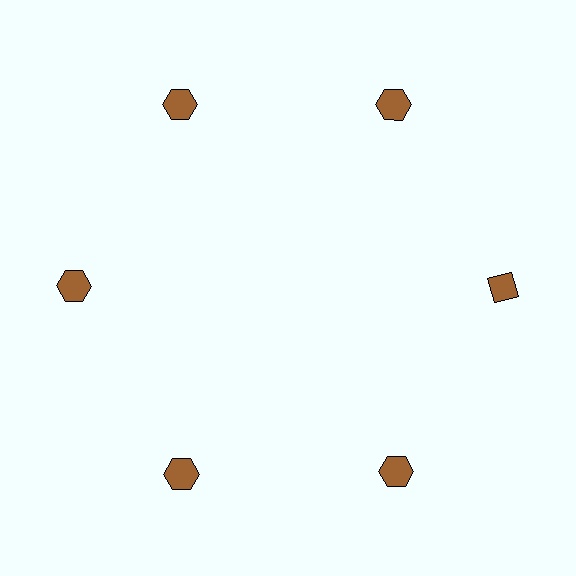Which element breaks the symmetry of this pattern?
The brown diamond at roughly the 3 o'clock position breaks the symmetry. All other shapes are brown hexagons.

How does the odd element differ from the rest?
It has a different shape: diamond instead of hexagon.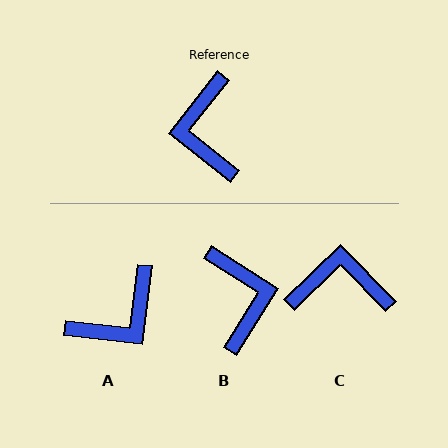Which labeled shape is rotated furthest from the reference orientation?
B, about 174 degrees away.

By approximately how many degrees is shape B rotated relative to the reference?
Approximately 174 degrees clockwise.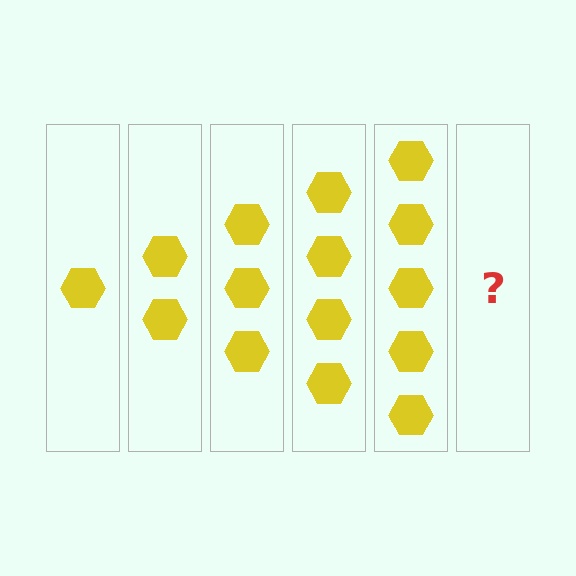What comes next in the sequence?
The next element should be 6 hexagons.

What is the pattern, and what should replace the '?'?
The pattern is that each step adds one more hexagon. The '?' should be 6 hexagons.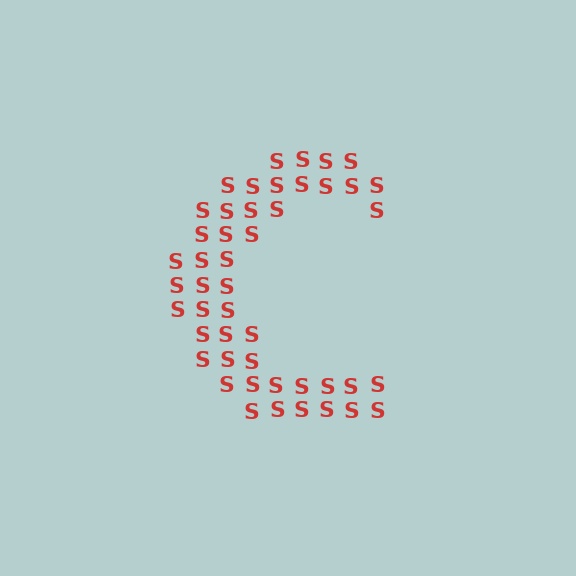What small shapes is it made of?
It is made of small letter S's.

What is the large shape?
The large shape is the letter C.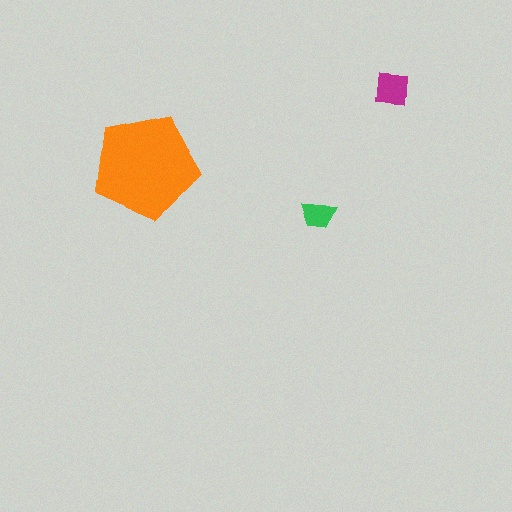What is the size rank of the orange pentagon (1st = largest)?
1st.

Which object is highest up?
The magenta square is topmost.